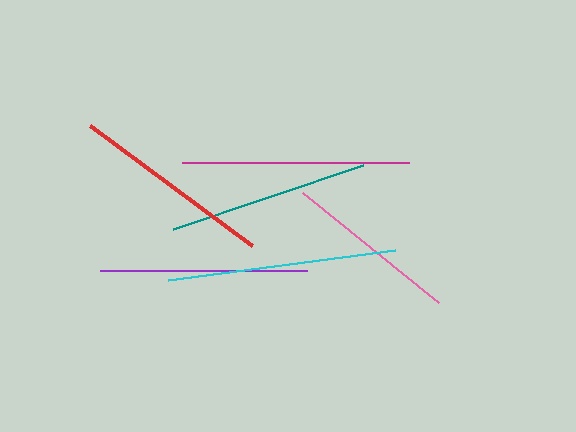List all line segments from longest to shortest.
From longest to shortest: cyan, magenta, purple, red, teal, pink.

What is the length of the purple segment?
The purple segment is approximately 208 pixels long.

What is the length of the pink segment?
The pink segment is approximately 174 pixels long.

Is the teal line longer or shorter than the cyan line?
The cyan line is longer than the teal line.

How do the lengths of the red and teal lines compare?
The red and teal lines are approximately the same length.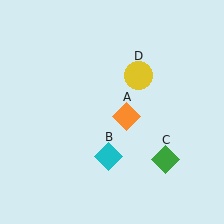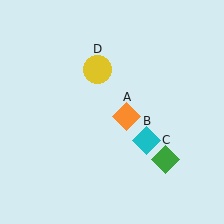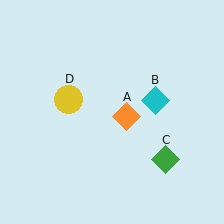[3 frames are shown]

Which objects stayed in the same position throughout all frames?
Orange diamond (object A) and green diamond (object C) remained stationary.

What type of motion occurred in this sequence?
The cyan diamond (object B), yellow circle (object D) rotated counterclockwise around the center of the scene.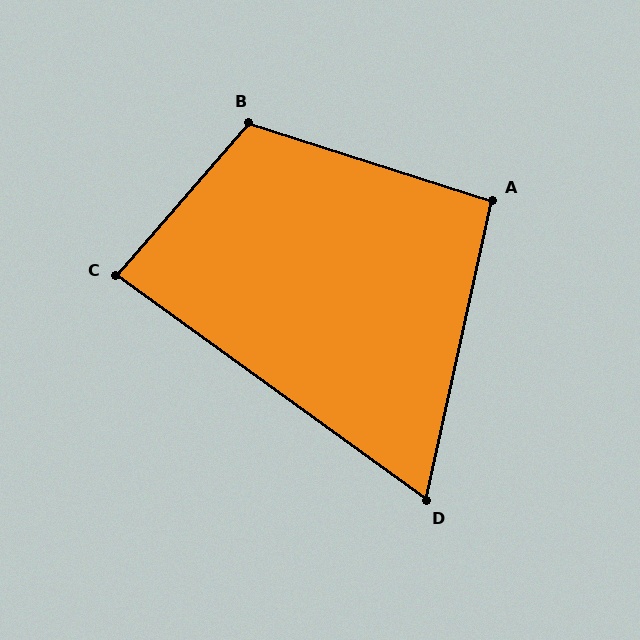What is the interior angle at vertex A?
Approximately 95 degrees (obtuse).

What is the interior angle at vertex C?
Approximately 85 degrees (acute).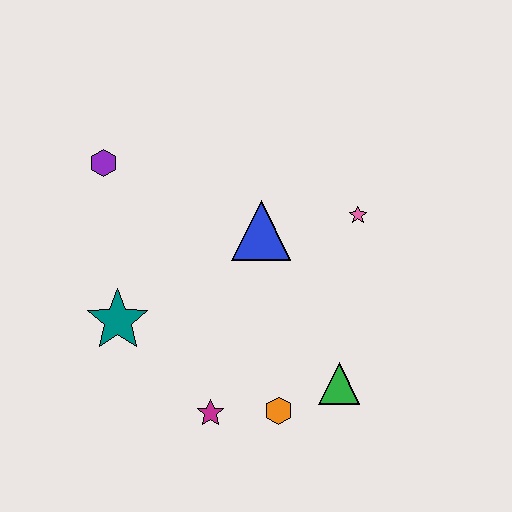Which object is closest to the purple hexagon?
The teal star is closest to the purple hexagon.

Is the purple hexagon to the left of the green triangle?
Yes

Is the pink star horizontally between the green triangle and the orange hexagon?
No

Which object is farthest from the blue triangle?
The magenta star is farthest from the blue triangle.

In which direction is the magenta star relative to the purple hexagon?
The magenta star is below the purple hexagon.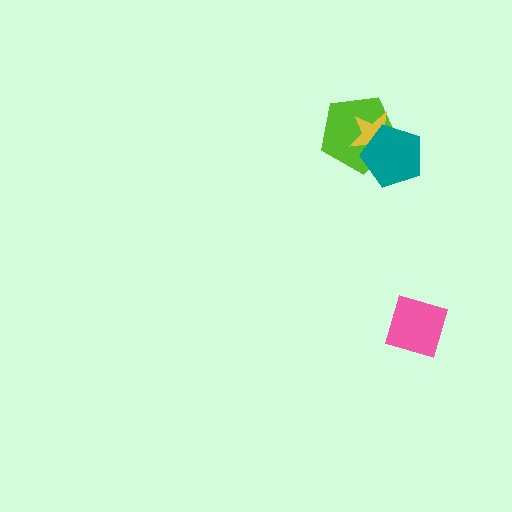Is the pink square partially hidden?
No, no other shape covers it.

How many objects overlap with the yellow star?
2 objects overlap with the yellow star.